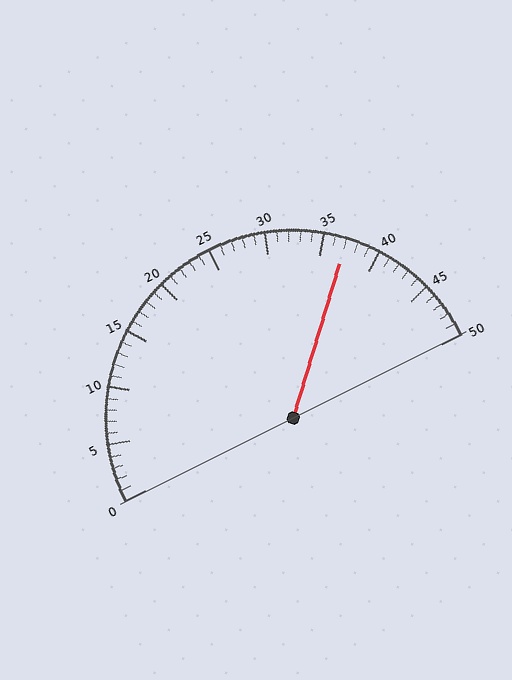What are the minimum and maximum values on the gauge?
The gauge ranges from 0 to 50.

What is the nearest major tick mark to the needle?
The nearest major tick mark is 35.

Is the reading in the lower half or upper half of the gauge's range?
The reading is in the upper half of the range (0 to 50).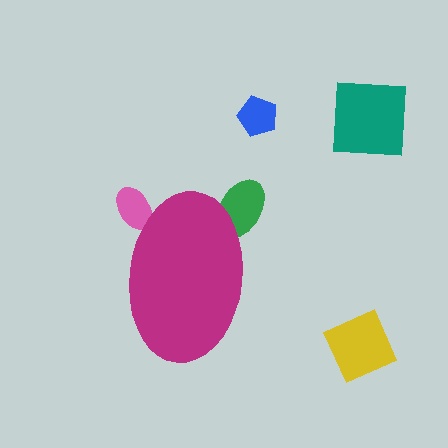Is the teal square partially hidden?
No, the teal square is fully visible.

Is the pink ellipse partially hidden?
Yes, the pink ellipse is partially hidden behind the magenta ellipse.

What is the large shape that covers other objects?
A magenta ellipse.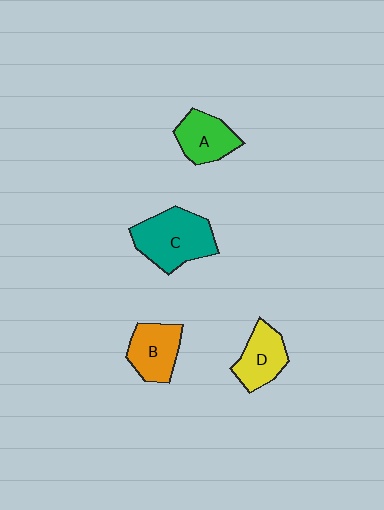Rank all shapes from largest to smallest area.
From largest to smallest: C (teal), B (orange), A (green), D (yellow).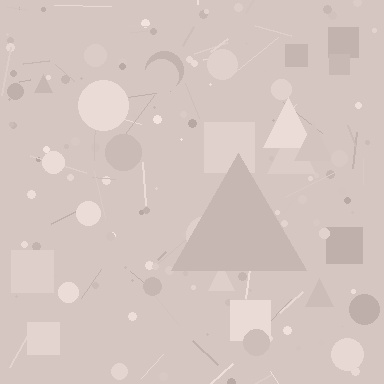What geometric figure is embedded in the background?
A triangle is embedded in the background.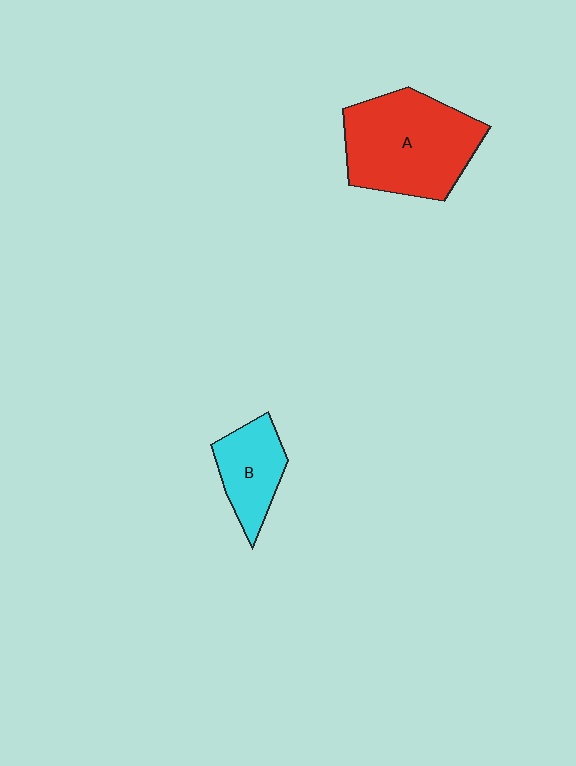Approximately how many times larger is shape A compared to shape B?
Approximately 2.1 times.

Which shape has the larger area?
Shape A (red).